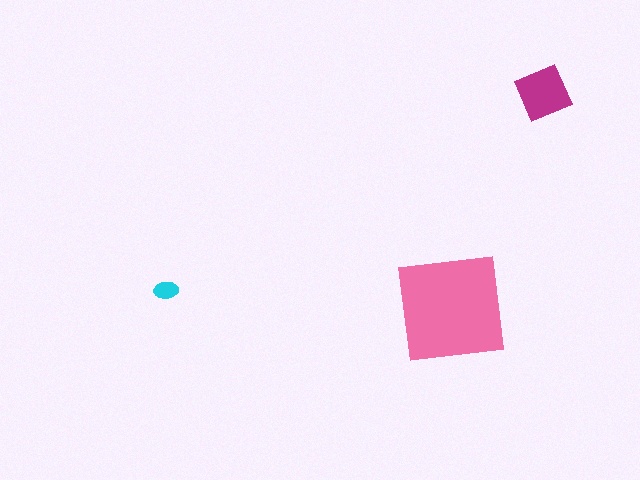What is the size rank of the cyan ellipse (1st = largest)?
3rd.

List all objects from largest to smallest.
The pink square, the magenta diamond, the cyan ellipse.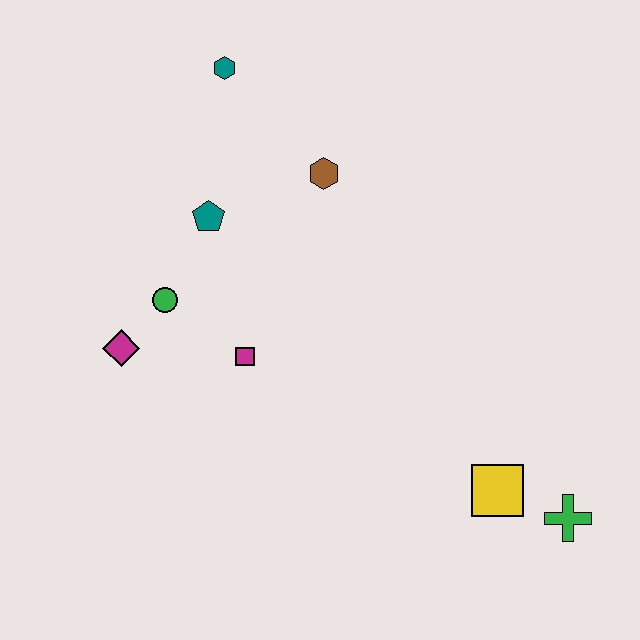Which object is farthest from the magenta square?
The green cross is farthest from the magenta square.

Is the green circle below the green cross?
No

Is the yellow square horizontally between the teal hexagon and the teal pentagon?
No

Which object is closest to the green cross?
The yellow square is closest to the green cross.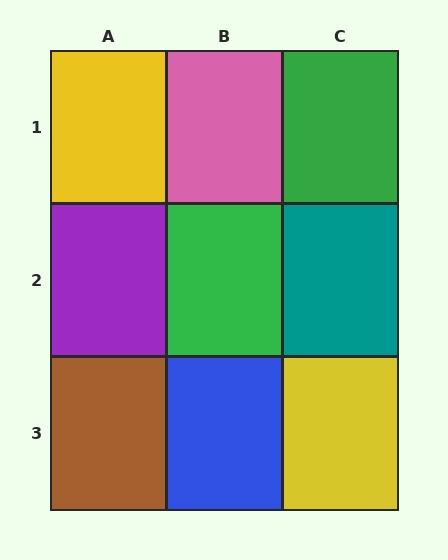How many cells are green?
2 cells are green.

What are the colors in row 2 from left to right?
Purple, green, teal.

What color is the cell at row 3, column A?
Brown.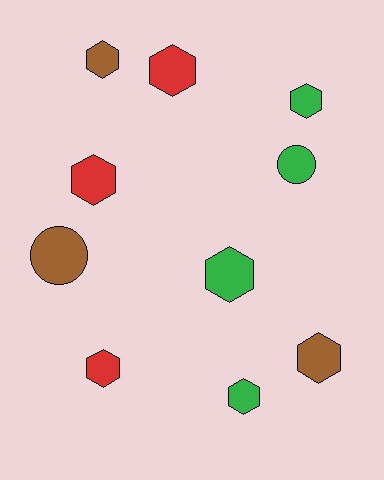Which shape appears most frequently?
Hexagon, with 8 objects.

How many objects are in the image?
There are 10 objects.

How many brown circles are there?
There is 1 brown circle.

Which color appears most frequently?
Green, with 4 objects.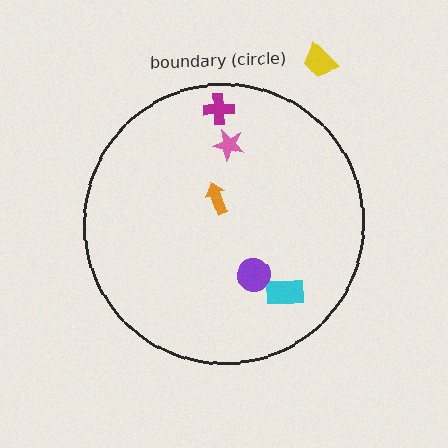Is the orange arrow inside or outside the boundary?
Inside.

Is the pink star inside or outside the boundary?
Inside.